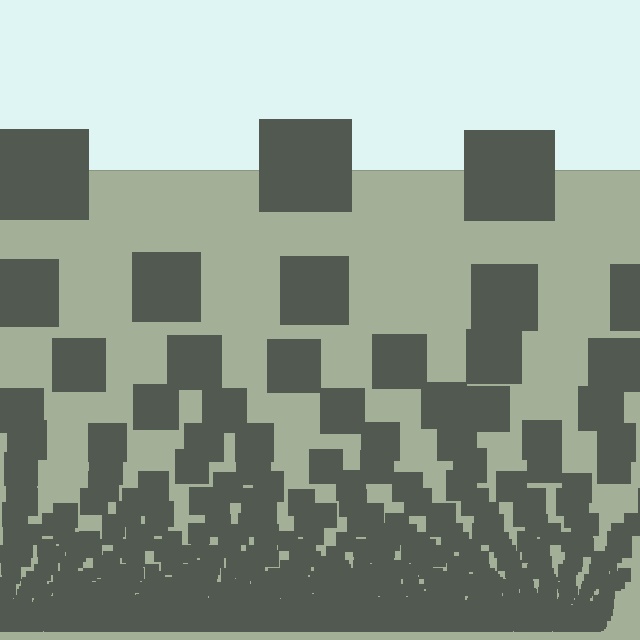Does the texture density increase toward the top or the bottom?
Density increases toward the bottom.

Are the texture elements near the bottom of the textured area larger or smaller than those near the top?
Smaller. The gradient is inverted — elements near the bottom are smaller and denser.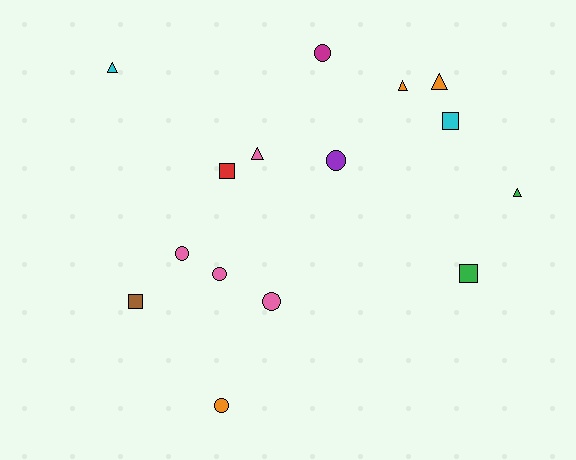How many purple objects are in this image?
There is 1 purple object.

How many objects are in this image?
There are 15 objects.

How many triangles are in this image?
There are 5 triangles.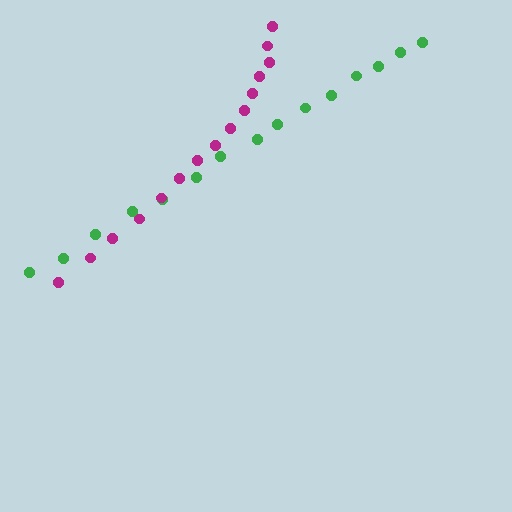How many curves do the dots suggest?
There are 2 distinct paths.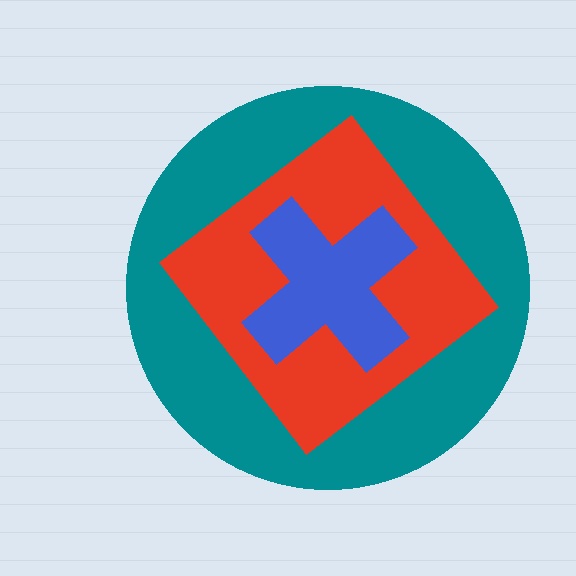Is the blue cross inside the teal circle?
Yes.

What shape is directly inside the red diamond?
The blue cross.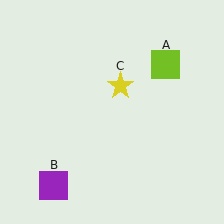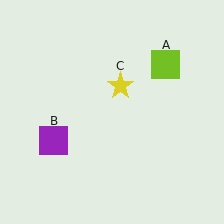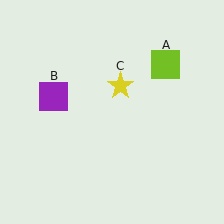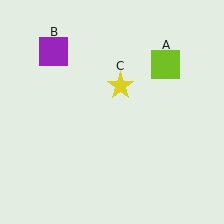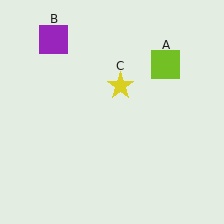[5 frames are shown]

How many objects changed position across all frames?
1 object changed position: purple square (object B).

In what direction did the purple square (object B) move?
The purple square (object B) moved up.